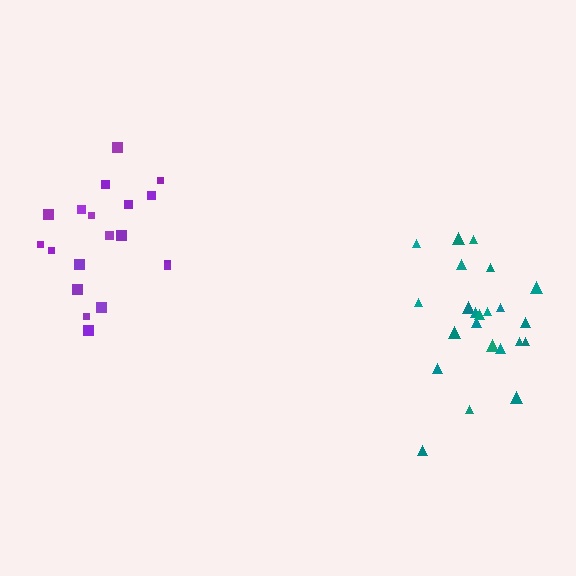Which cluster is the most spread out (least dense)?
Purple.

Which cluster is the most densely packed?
Teal.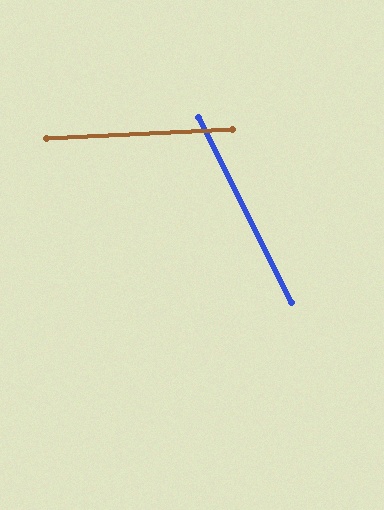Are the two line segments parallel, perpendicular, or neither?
Neither parallel nor perpendicular — they differ by about 66°.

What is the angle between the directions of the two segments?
Approximately 66 degrees.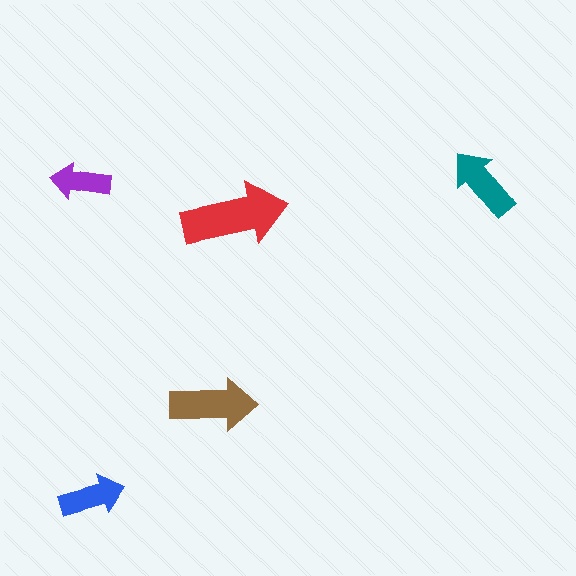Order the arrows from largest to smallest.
the red one, the brown one, the teal one, the blue one, the purple one.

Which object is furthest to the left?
The purple arrow is leftmost.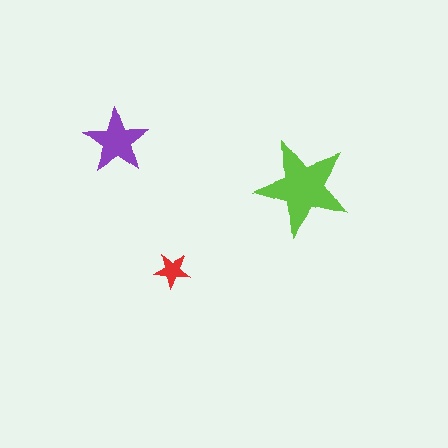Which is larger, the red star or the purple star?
The purple one.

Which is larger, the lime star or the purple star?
The lime one.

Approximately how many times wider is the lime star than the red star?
About 2.5 times wider.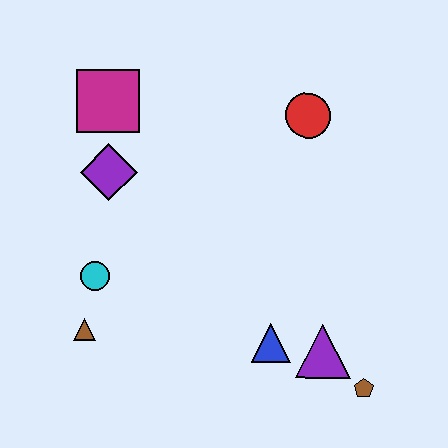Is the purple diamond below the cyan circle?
No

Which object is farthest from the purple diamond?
The brown pentagon is farthest from the purple diamond.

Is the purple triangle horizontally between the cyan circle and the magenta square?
No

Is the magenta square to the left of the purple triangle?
Yes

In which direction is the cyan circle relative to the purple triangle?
The cyan circle is to the left of the purple triangle.